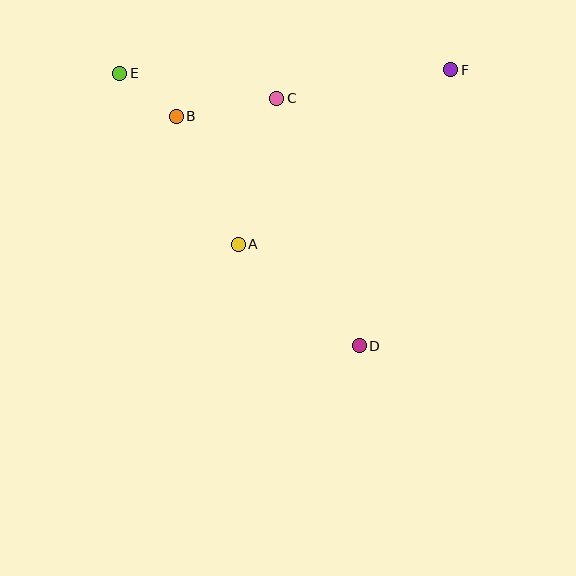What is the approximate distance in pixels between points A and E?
The distance between A and E is approximately 208 pixels.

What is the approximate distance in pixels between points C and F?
The distance between C and F is approximately 176 pixels.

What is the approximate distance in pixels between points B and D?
The distance between B and D is approximately 293 pixels.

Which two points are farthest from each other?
Points D and E are farthest from each other.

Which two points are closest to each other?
Points B and E are closest to each other.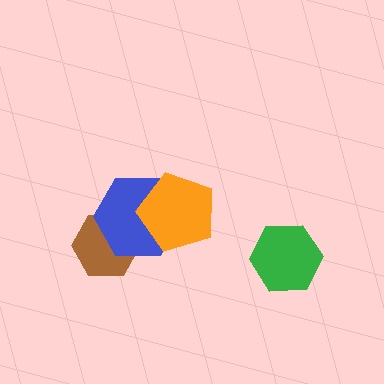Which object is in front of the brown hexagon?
The blue hexagon is in front of the brown hexagon.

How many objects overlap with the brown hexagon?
1 object overlaps with the brown hexagon.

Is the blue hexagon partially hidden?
Yes, it is partially covered by another shape.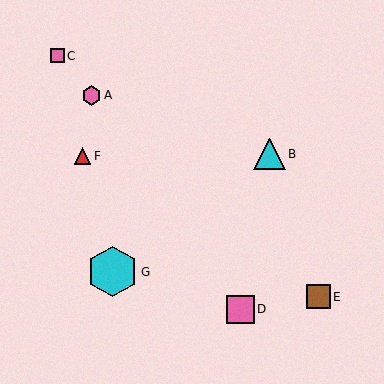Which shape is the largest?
The cyan hexagon (labeled G) is the largest.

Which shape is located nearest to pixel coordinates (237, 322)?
The pink square (labeled D) at (241, 309) is nearest to that location.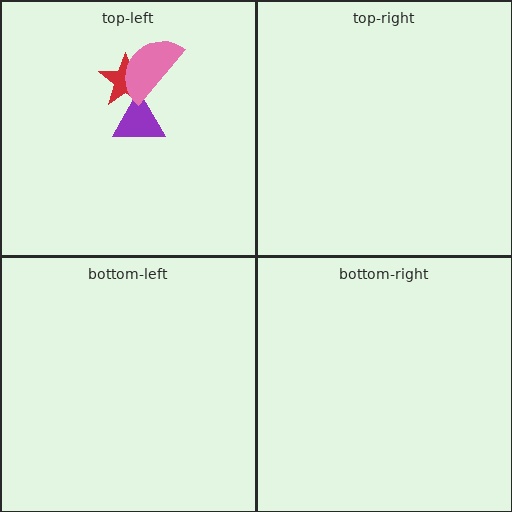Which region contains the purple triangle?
The top-left region.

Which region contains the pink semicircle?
The top-left region.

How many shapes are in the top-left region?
3.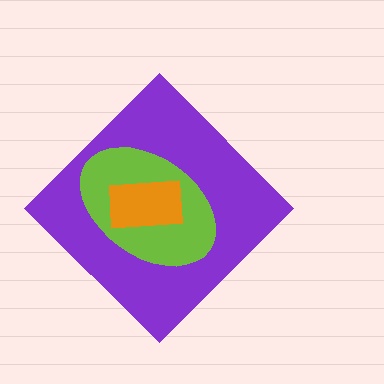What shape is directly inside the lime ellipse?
The orange rectangle.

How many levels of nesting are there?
3.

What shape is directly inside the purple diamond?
The lime ellipse.